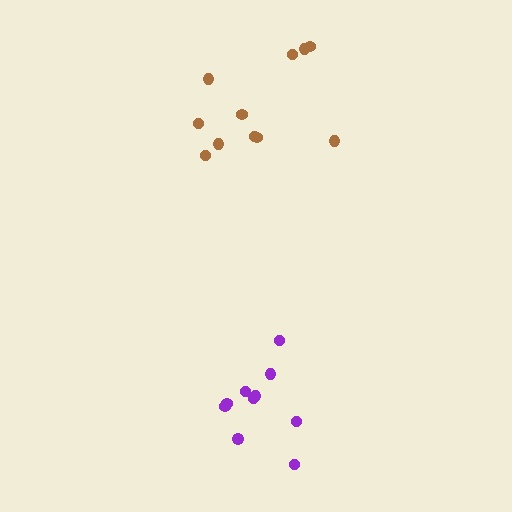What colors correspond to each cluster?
The clusters are colored: brown, purple.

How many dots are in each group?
Group 1: 11 dots, Group 2: 10 dots (21 total).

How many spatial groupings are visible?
There are 2 spatial groupings.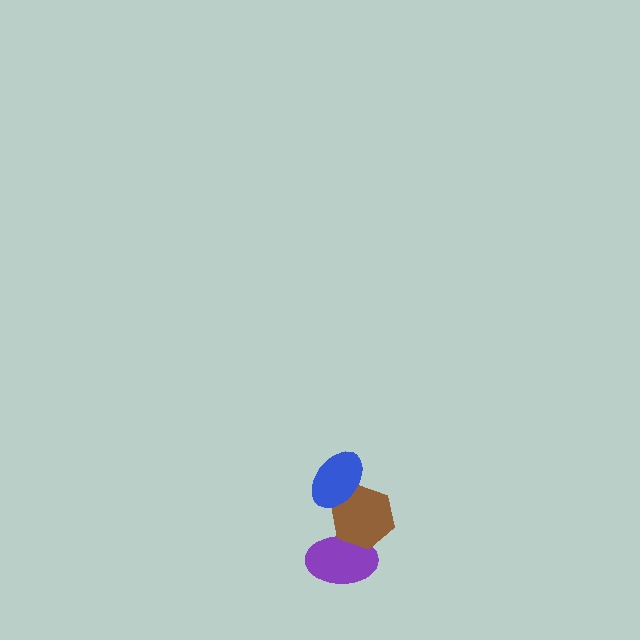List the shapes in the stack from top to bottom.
From top to bottom: the blue ellipse, the brown hexagon, the purple ellipse.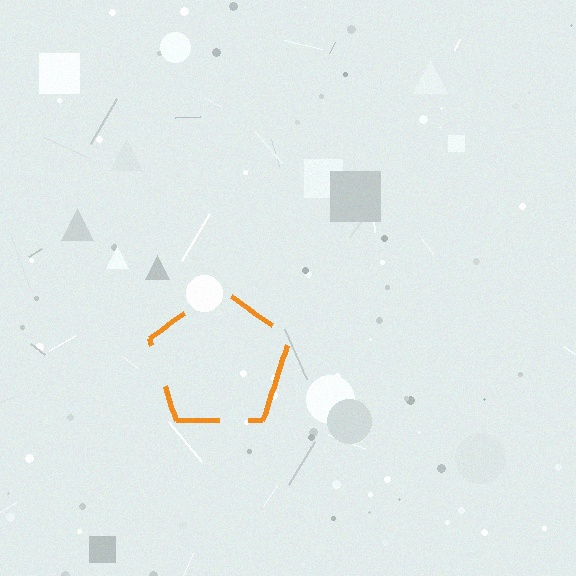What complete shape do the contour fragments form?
The contour fragments form a pentagon.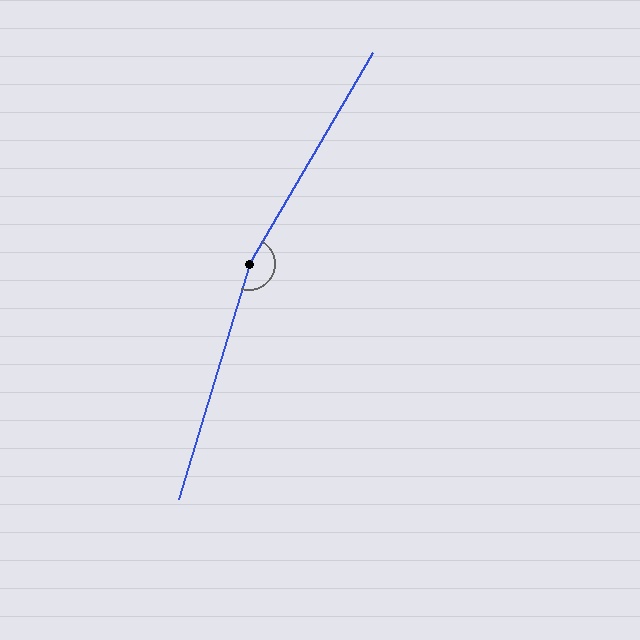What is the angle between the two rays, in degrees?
Approximately 166 degrees.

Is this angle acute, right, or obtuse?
It is obtuse.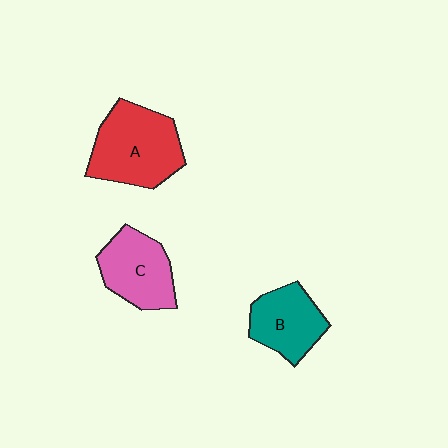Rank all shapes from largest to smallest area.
From largest to smallest: A (red), C (pink), B (teal).